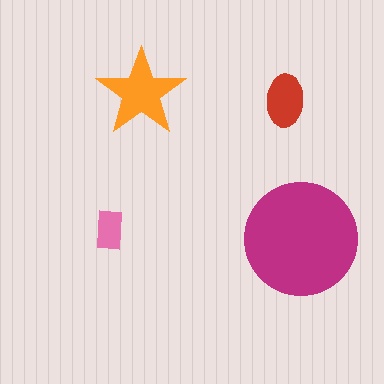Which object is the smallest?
The pink rectangle.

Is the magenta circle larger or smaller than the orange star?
Larger.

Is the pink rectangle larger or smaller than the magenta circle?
Smaller.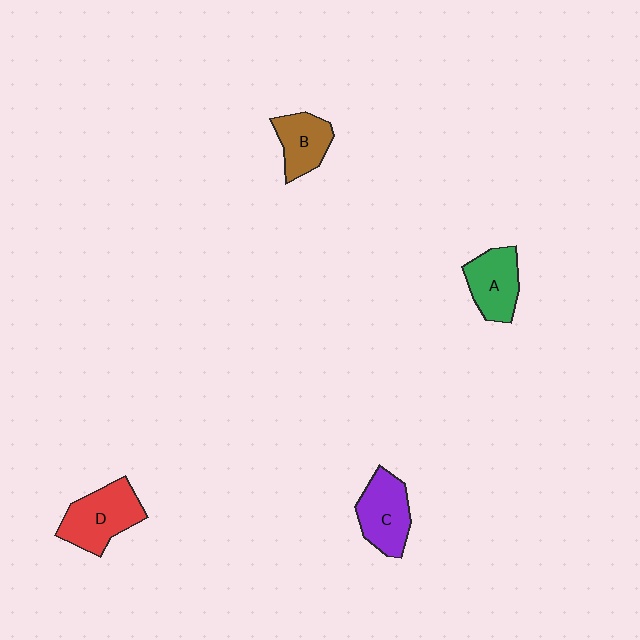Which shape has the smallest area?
Shape B (brown).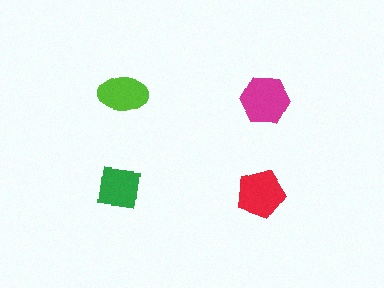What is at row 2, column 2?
A red pentagon.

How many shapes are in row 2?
2 shapes.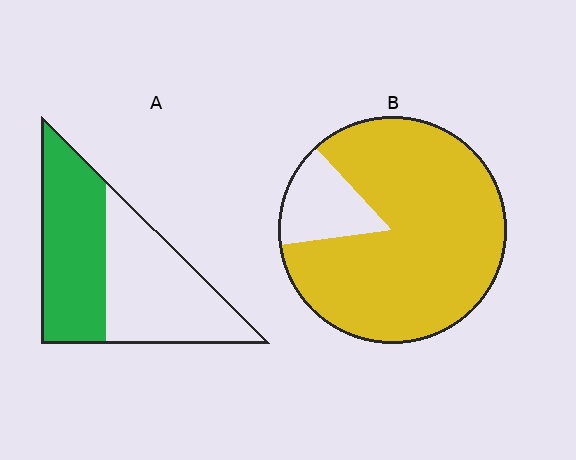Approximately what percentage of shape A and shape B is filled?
A is approximately 50% and B is approximately 85%.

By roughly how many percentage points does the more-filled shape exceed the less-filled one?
By roughly 35 percentage points (B over A).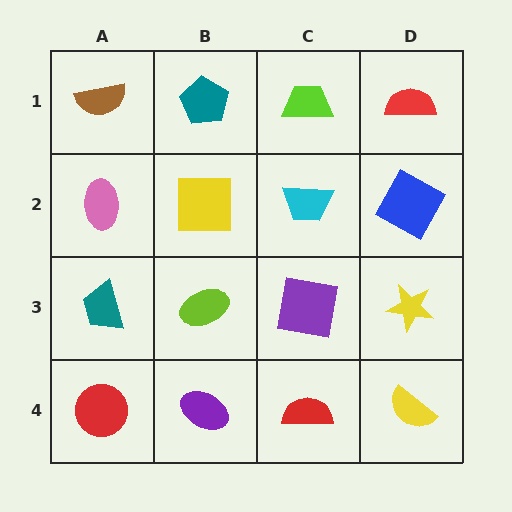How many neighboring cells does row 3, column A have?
3.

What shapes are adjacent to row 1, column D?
A blue square (row 2, column D), a lime trapezoid (row 1, column C).